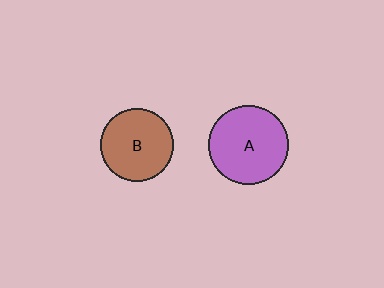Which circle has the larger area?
Circle A (purple).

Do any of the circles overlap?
No, none of the circles overlap.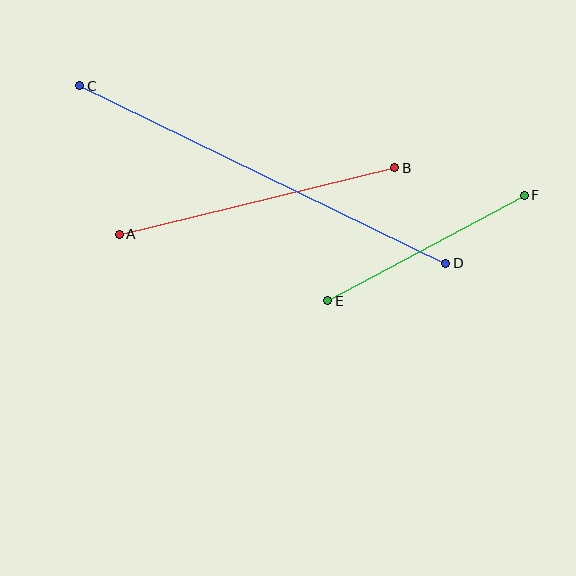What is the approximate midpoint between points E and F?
The midpoint is at approximately (426, 248) pixels.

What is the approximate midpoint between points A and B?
The midpoint is at approximately (257, 201) pixels.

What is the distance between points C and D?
The distance is approximately 407 pixels.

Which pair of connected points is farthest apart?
Points C and D are farthest apart.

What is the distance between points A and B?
The distance is approximately 283 pixels.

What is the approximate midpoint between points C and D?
The midpoint is at approximately (263, 175) pixels.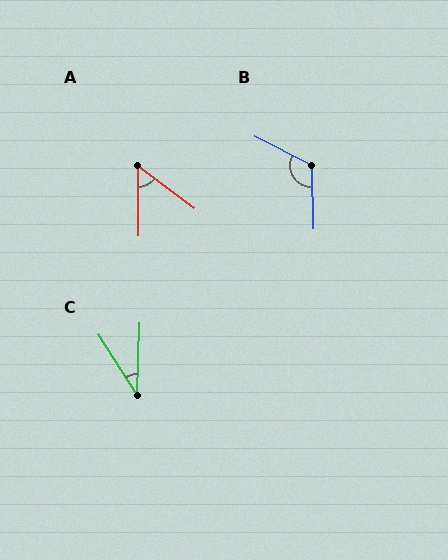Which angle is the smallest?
C, at approximately 34 degrees.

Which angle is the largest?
B, at approximately 119 degrees.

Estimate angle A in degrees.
Approximately 53 degrees.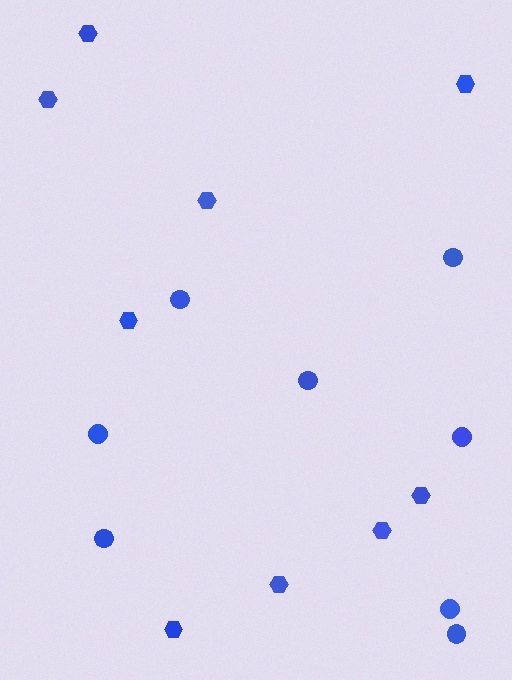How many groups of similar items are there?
There are 2 groups: one group of circles (8) and one group of hexagons (9).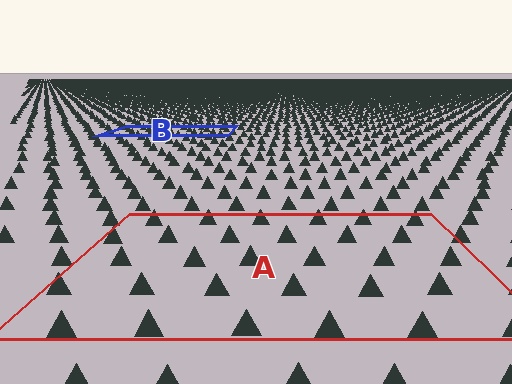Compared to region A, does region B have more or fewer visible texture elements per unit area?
Region B has more texture elements per unit area — they are packed more densely because it is farther away.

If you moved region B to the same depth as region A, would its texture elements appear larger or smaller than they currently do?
They would appear larger. At a closer depth, the same texture elements are projected at a bigger on-screen size.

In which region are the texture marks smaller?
The texture marks are smaller in region B, because it is farther away.